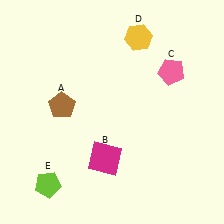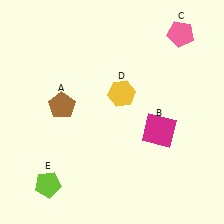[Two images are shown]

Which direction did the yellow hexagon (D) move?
The yellow hexagon (D) moved down.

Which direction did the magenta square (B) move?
The magenta square (B) moved right.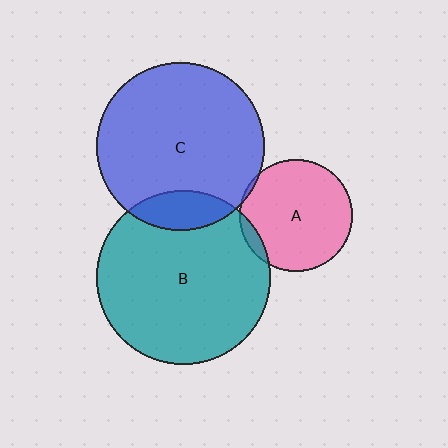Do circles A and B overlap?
Yes.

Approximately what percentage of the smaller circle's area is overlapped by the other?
Approximately 5%.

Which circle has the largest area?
Circle B (teal).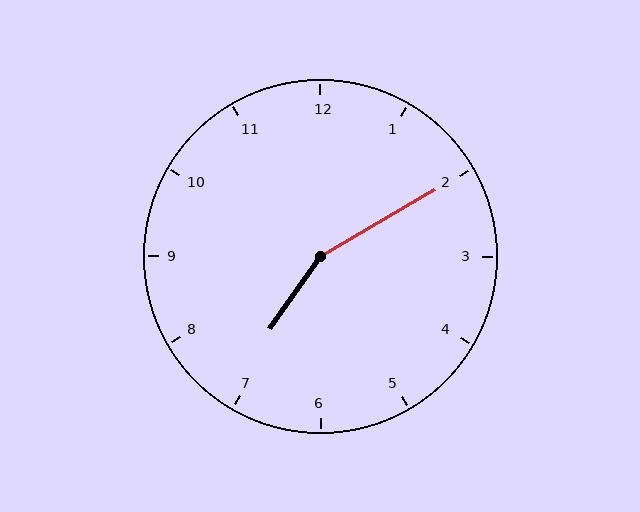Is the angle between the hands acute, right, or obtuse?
It is obtuse.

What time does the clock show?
7:10.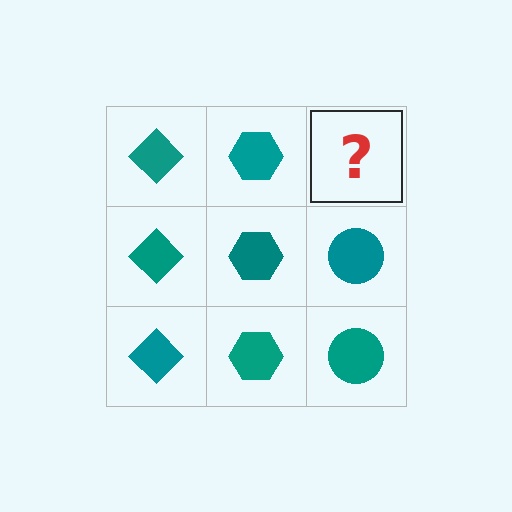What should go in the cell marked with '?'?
The missing cell should contain a teal circle.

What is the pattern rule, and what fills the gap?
The rule is that each column has a consistent shape. The gap should be filled with a teal circle.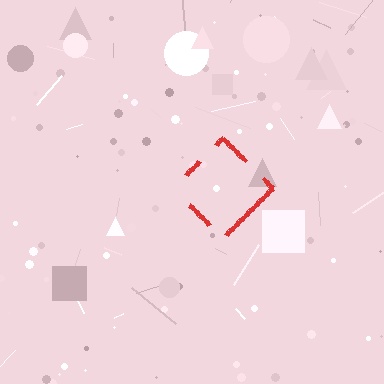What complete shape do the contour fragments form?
The contour fragments form a diamond.